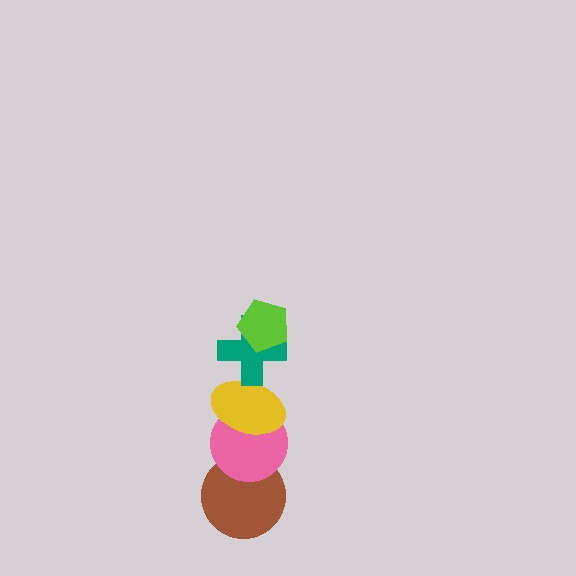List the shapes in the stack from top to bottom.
From top to bottom: the lime pentagon, the teal cross, the yellow ellipse, the pink circle, the brown circle.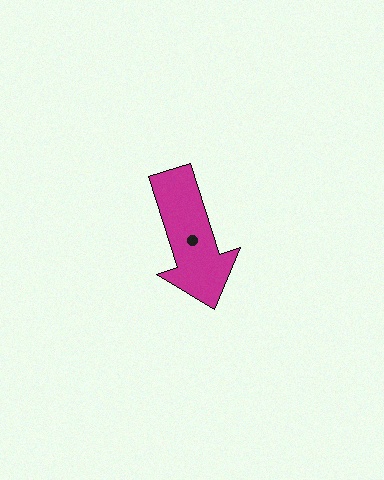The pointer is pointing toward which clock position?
Roughly 5 o'clock.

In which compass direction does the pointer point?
South.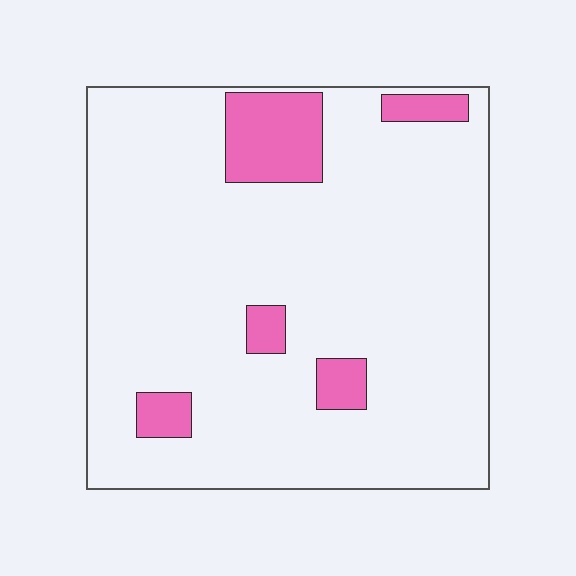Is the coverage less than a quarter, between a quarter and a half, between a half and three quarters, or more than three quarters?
Less than a quarter.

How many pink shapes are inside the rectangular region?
5.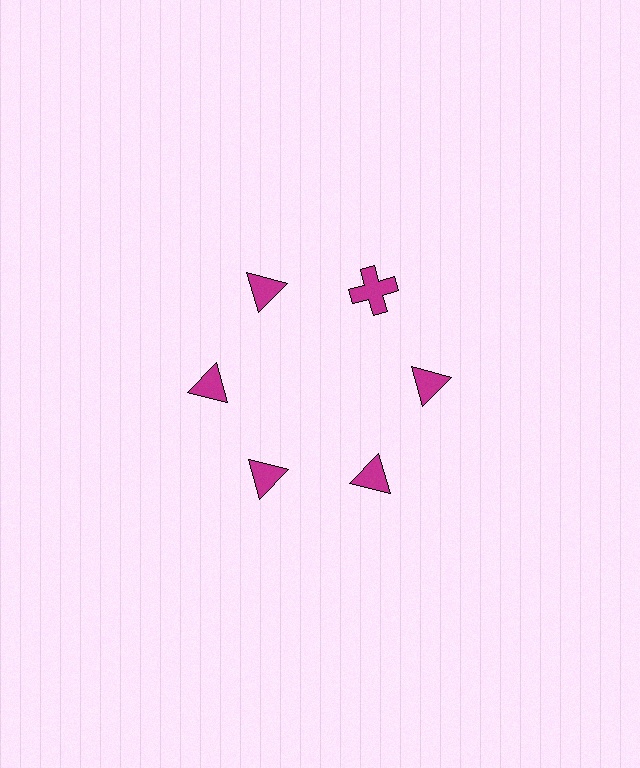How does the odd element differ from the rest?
It has a different shape: cross instead of triangle.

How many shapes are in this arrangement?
There are 6 shapes arranged in a ring pattern.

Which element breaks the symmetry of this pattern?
The magenta cross at roughly the 1 o'clock position breaks the symmetry. All other shapes are magenta triangles.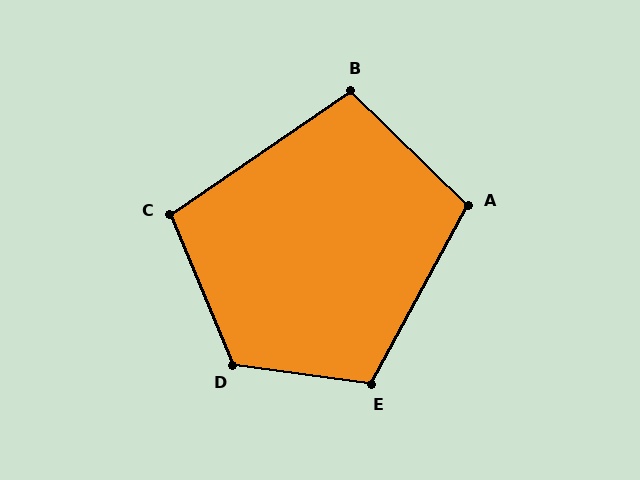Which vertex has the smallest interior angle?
B, at approximately 101 degrees.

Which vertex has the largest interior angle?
D, at approximately 120 degrees.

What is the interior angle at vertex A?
Approximately 106 degrees (obtuse).